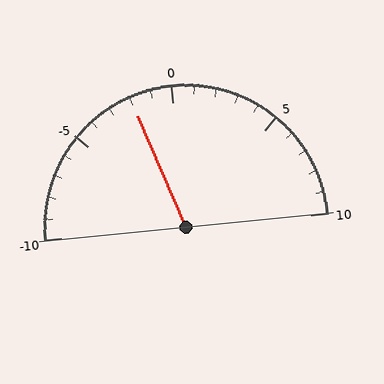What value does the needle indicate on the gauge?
The needle indicates approximately -2.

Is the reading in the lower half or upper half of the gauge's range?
The reading is in the lower half of the range (-10 to 10).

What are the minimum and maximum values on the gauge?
The gauge ranges from -10 to 10.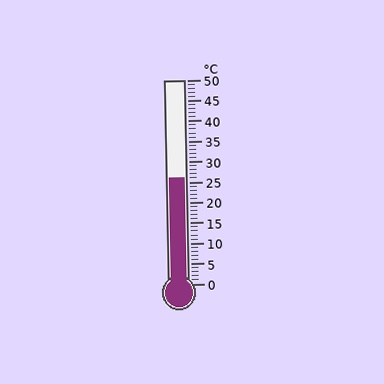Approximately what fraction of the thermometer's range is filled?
The thermometer is filled to approximately 50% of its range.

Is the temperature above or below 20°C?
The temperature is above 20°C.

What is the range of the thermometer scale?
The thermometer scale ranges from 0°C to 50°C.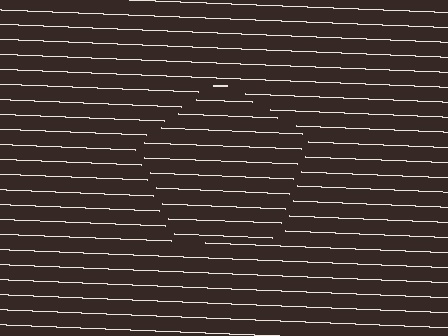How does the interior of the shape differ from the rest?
The interior of the shape contains the same grating, shifted by half a period — the contour is defined by the phase discontinuity where line-ends from the inner and outer gratings abut.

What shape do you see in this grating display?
An illusory pentagon. The interior of the shape contains the same grating, shifted by half a period — the contour is defined by the phase discontinuity where line-ends from the inner and outer gratings abut.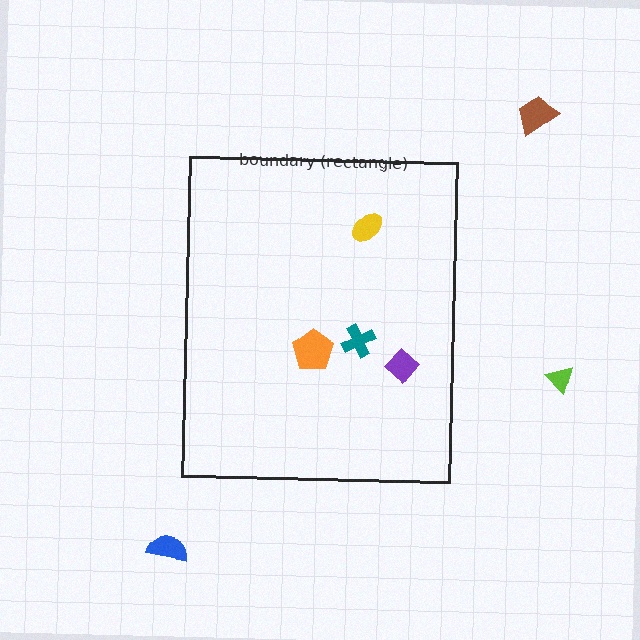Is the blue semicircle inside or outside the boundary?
Outside.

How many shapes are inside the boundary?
4 inside, 3 outside.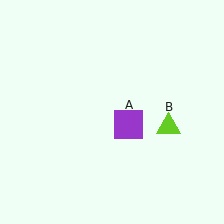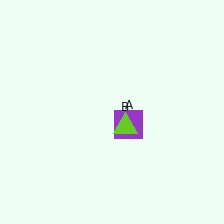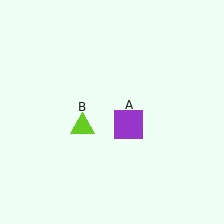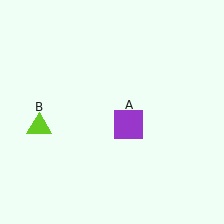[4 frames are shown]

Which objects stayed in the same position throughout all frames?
Purple square (object A) remained stationary.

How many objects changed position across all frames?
1 object changed position: lime triangle (object B).